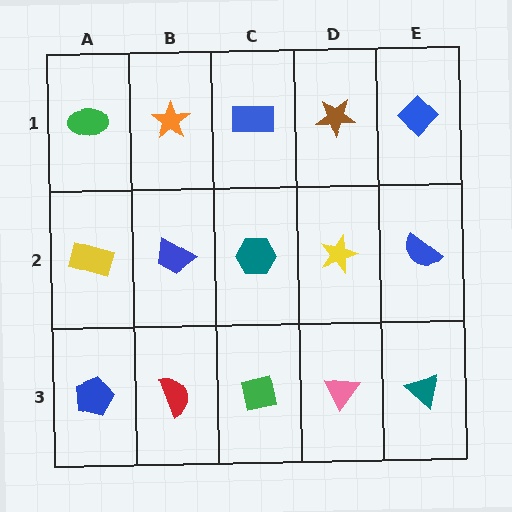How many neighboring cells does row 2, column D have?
4.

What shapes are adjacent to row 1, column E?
A blue semicircle (row 2, column E), a brown star (row 1, column D).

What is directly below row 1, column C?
A teal hexagon.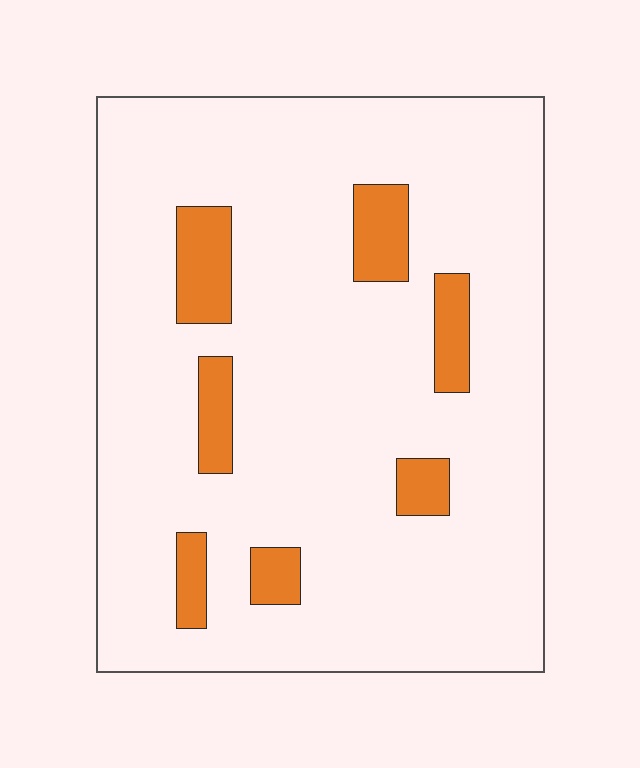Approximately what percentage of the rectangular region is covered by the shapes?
Approximately 10%.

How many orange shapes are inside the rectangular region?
7.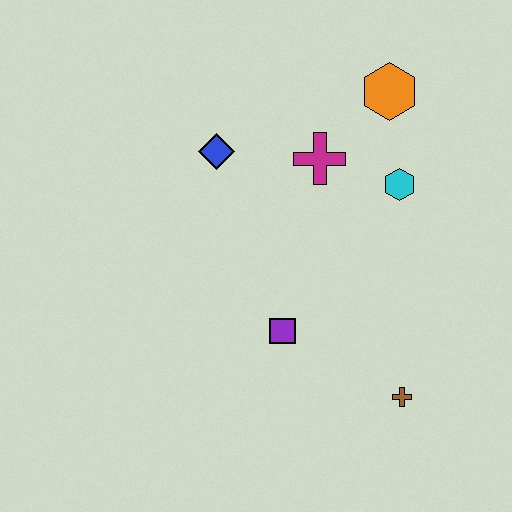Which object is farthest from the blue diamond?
The brown cross is farthest from the blue diamond.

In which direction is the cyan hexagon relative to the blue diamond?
The cyan hexagon is to the right of the blue diamond.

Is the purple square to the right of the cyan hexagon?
No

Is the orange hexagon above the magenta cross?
Yes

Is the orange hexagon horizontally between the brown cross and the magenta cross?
Yes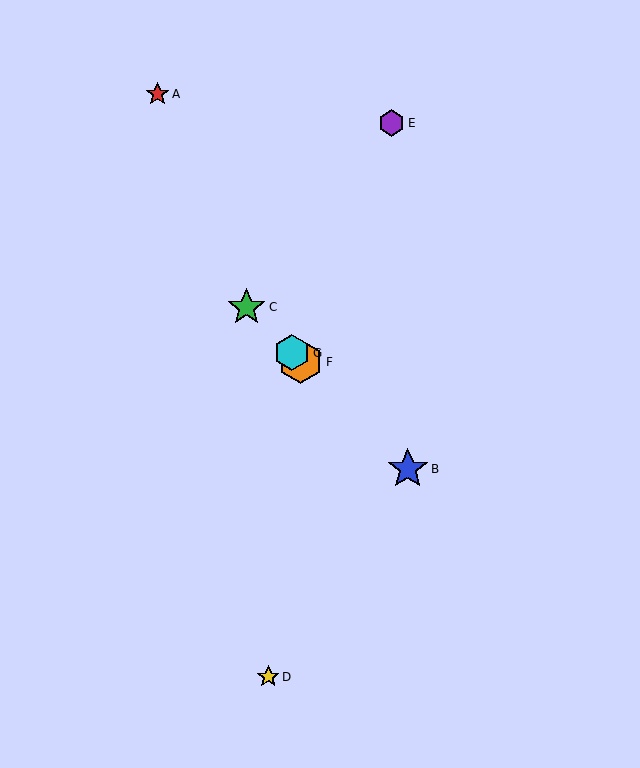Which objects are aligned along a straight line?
Objects B, C, F, G are aligned along a straight line.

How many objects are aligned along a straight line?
4 objects (B, C, F, G) are aligned along a straight line.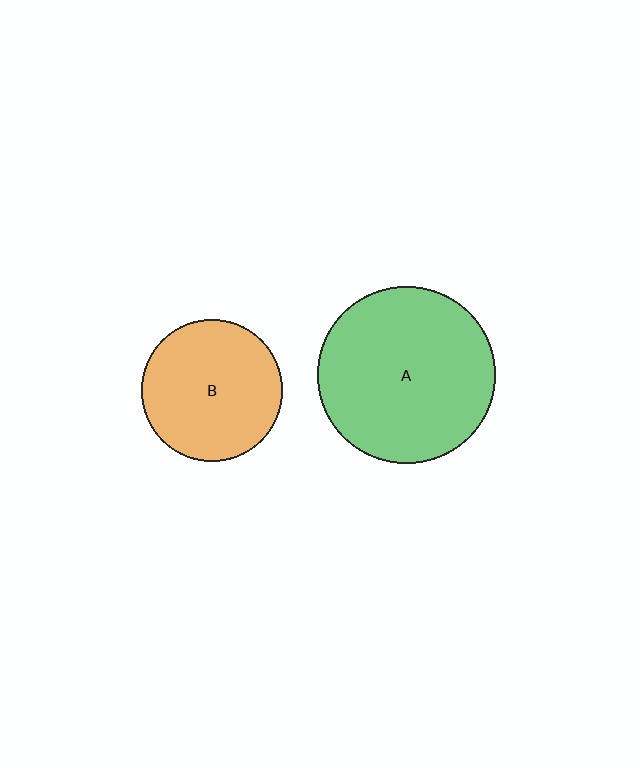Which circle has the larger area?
Circle A (green).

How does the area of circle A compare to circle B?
Approximately 1.6 times.